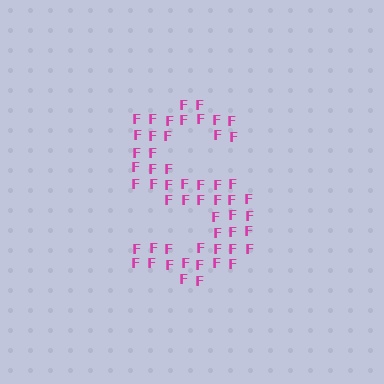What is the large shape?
The large shape is the letter S.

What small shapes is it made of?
It is made of small letter F's.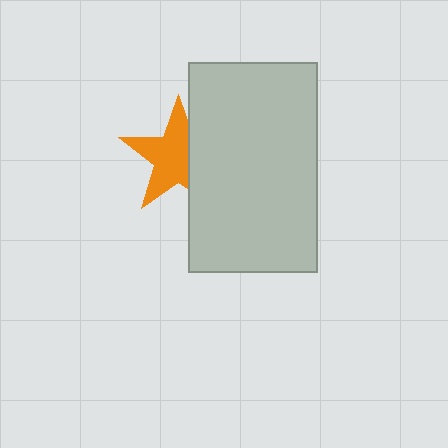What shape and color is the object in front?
The object in front is a light gray rectangle.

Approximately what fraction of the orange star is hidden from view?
Roughly 35% of the orange star is hidden behind the light gray rectangle.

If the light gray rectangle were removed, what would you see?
You would see the complete orange star.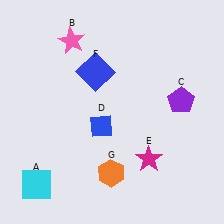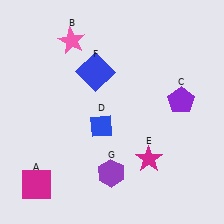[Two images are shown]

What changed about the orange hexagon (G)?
In Image 1, G is orange. In Image 2, it changed to purple.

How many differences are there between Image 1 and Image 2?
There are 2 differences between the two images.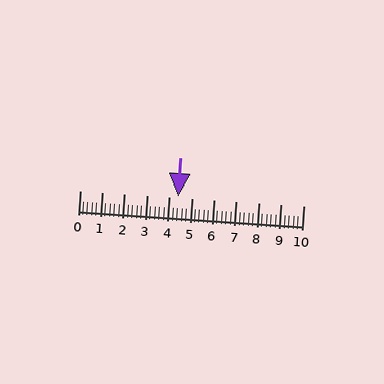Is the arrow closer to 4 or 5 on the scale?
The arrow is closer to 4.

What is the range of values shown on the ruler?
The ruler shows values from 0 to 10.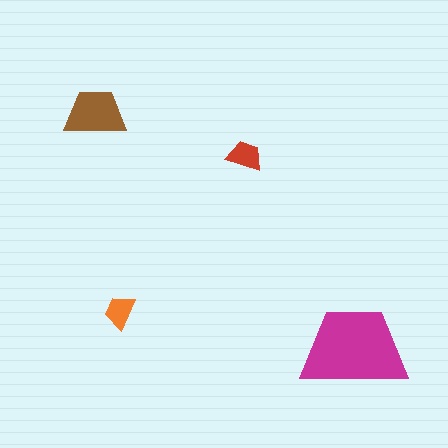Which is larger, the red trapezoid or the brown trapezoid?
The brown one.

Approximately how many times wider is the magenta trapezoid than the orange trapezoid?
About 3 times wider.